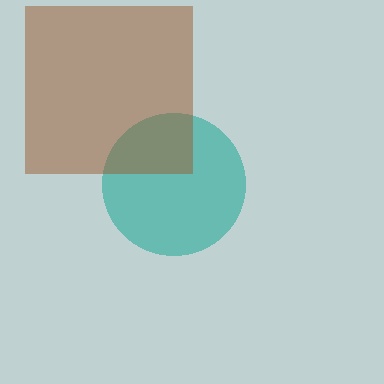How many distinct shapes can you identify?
There are 2 distinct shapes: a teal circle, a brown square.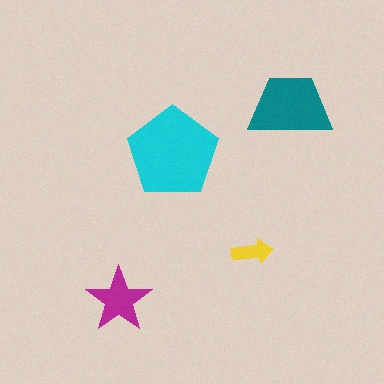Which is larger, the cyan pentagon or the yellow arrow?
The cyan pentagon.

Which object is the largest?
The cyan pentagon.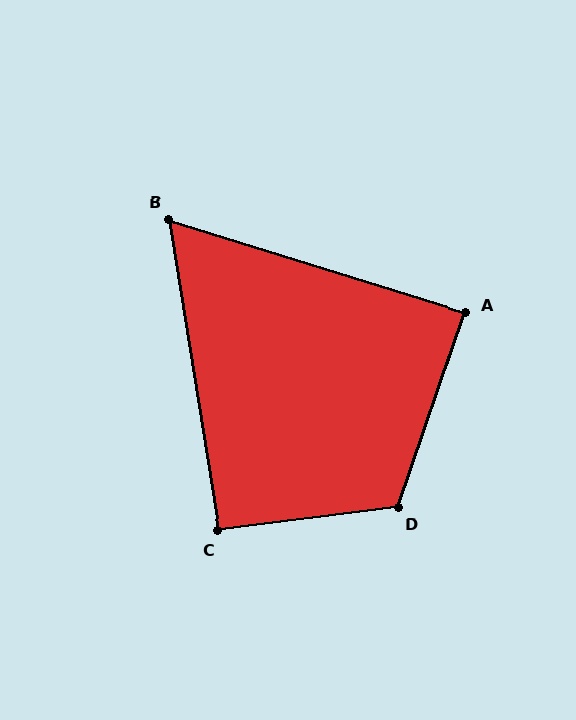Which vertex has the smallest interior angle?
B, at approximately 64 degrees.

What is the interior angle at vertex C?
Approximately 92 degrees (approximately right).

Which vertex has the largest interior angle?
D, at approximately 116 degrees.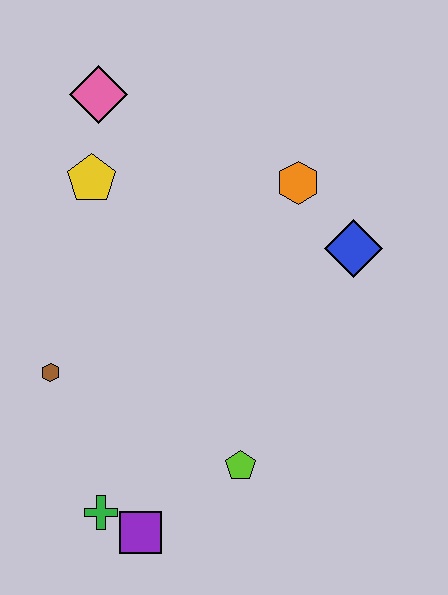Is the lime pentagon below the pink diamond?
Yes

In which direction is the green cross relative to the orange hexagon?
The green cross is below the orange hexagon.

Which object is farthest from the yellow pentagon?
The purple square is farthest from the yellow pentagon.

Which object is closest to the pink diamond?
The yellow pentagon is closest to the pink diamond.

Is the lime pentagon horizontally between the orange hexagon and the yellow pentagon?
Yes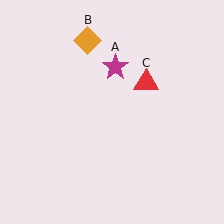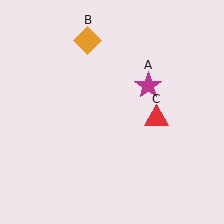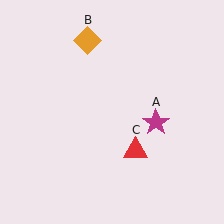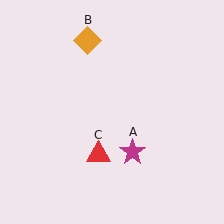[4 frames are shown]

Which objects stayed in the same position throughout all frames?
Orange diamond (object B) remained stationary.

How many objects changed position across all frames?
2 objects changed position: magenta star (object A), red triangle (object C).